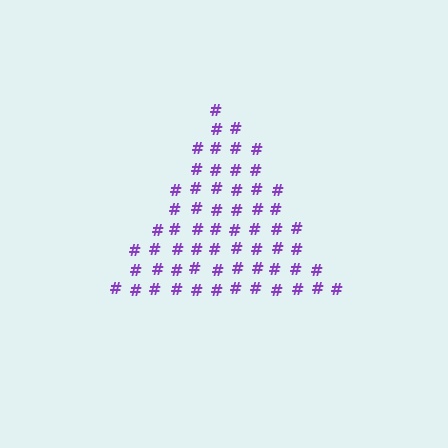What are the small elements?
The small elements are hash symbols.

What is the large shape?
The large shape is a triangle.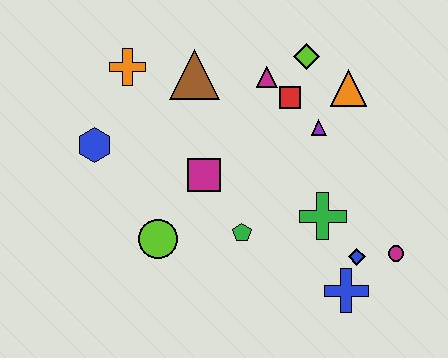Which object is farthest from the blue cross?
The orange cross is farthest from the blue cross.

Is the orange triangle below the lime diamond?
Yes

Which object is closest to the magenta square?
The green pentagon is closest to the magenta square.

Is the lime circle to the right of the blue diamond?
No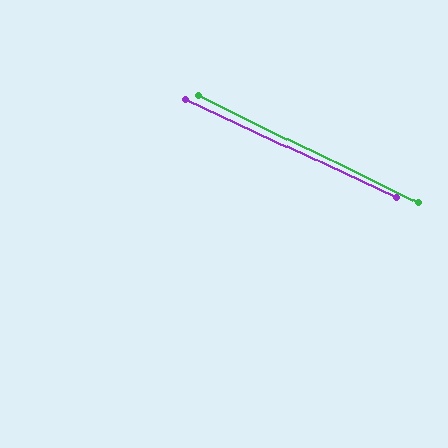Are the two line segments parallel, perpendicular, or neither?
Parallel — their directions differ by only 1.2°.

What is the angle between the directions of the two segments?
Approximately 1 degree.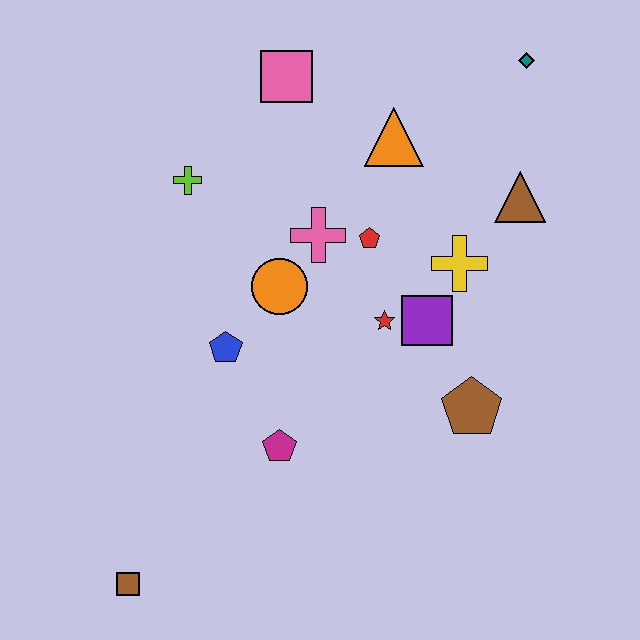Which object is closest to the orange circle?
The pink cross is closest to the orange circle.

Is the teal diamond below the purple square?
No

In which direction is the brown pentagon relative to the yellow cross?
The brown pentagon is below the yellow cross.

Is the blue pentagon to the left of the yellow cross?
Yes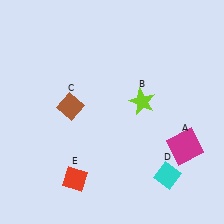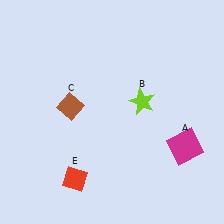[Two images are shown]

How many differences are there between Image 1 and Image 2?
There is 1 difference between the two images.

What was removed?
The cyan diamond (D) was removed in Image 2.